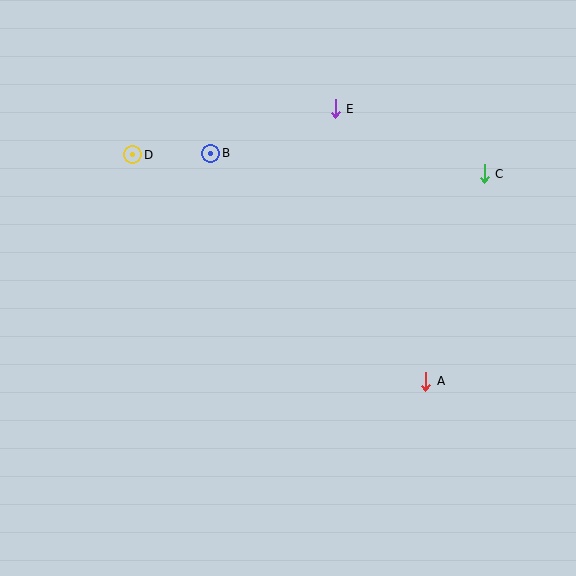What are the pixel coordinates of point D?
Point D is at (133, 155).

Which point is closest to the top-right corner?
Point C is closest to the top-right corner.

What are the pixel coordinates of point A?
Point A is at (426, 381).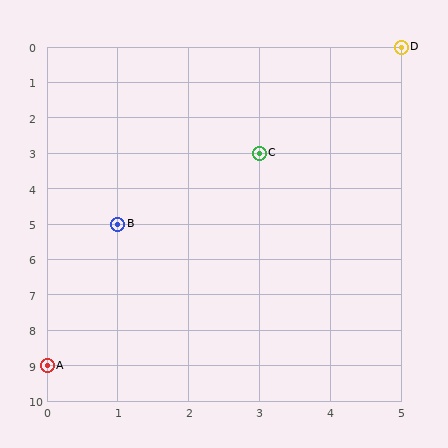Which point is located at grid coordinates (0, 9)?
Point A is at (0, 9).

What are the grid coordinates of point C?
Point C is at grid coordinates (3, 3).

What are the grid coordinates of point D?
Point D is at grid coordinates (5, 0).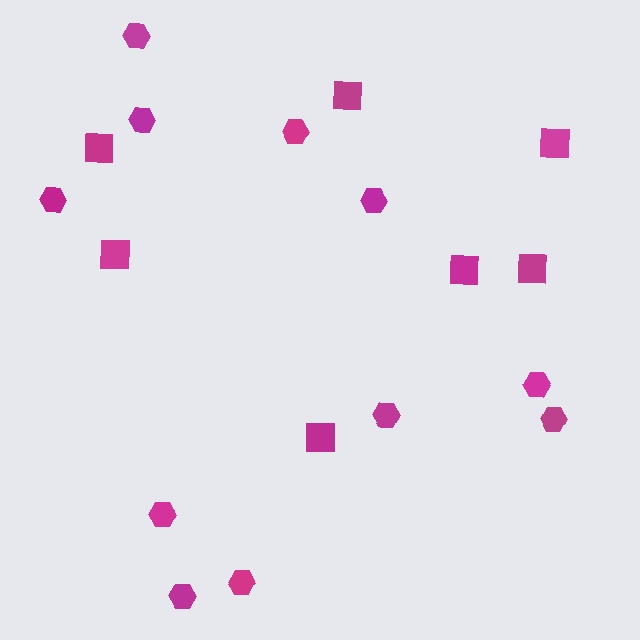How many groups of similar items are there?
There are 2 groups: one group of squares (7) and one group of hexagons (11).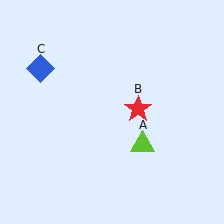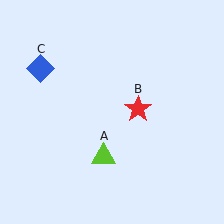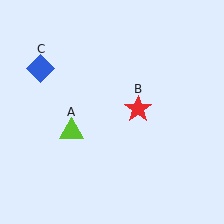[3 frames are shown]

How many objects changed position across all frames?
1 object changed position: lime triangle (object A).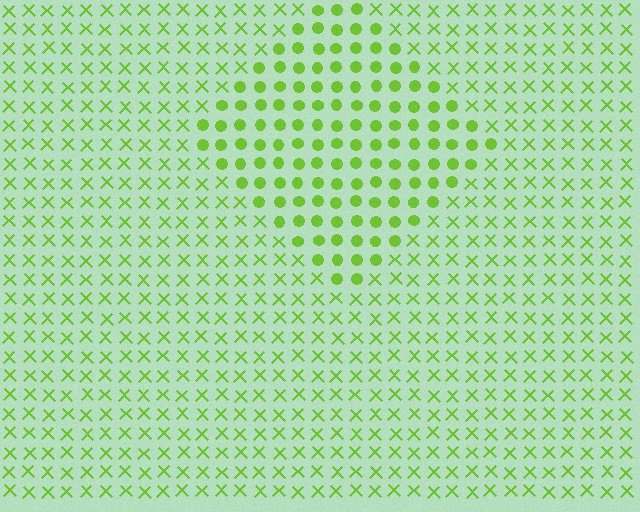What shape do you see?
I see a diamond.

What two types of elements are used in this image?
The image uses circles inside the diamond region and X marks outside it.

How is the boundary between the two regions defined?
The boundary is defined by a change in element shape: circles inside vs. X marks outside. All elements share the same color and spacing.